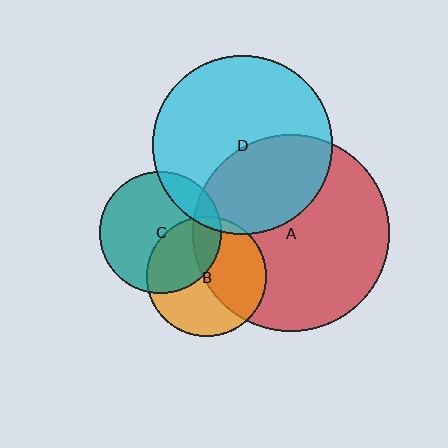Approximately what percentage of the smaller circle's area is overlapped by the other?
Approximately 5%.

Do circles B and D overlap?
Yes.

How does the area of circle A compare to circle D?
Approximately 1.2 times.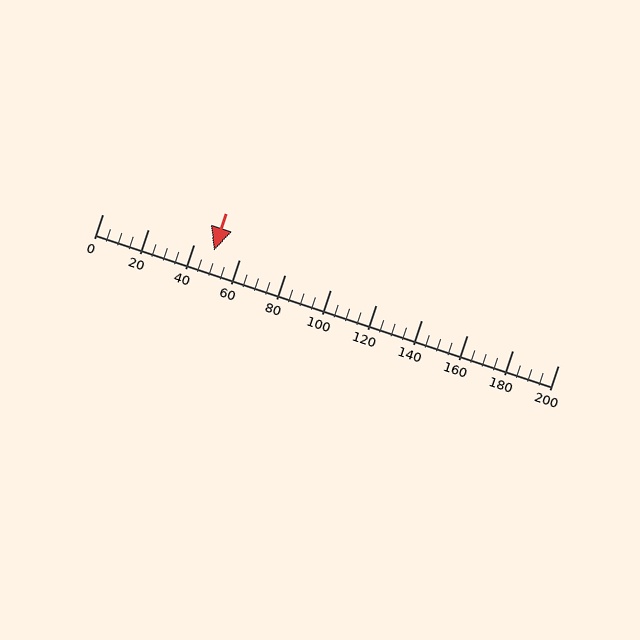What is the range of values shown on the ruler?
The ruler shows values from 0 to 200.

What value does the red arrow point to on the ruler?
The red arrow points to approximately 49.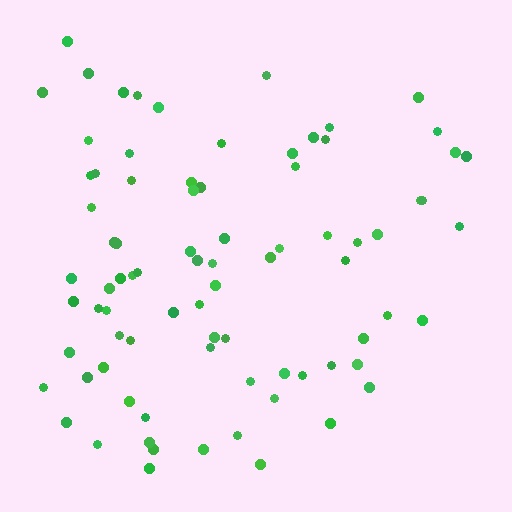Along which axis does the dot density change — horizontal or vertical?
Horizontal.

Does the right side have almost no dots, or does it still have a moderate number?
Still a moderate number, just noticeably fewer than the left.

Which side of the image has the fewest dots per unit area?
The right.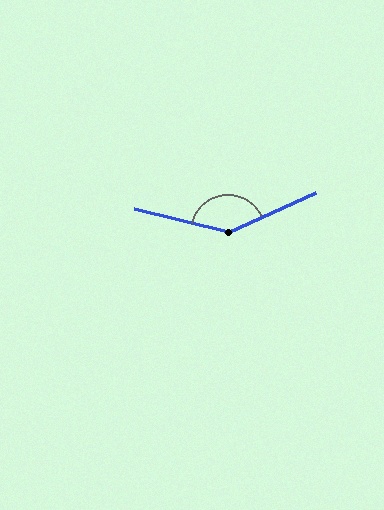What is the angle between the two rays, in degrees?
Approximately 142 degrees.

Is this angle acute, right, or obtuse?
It is obtuse.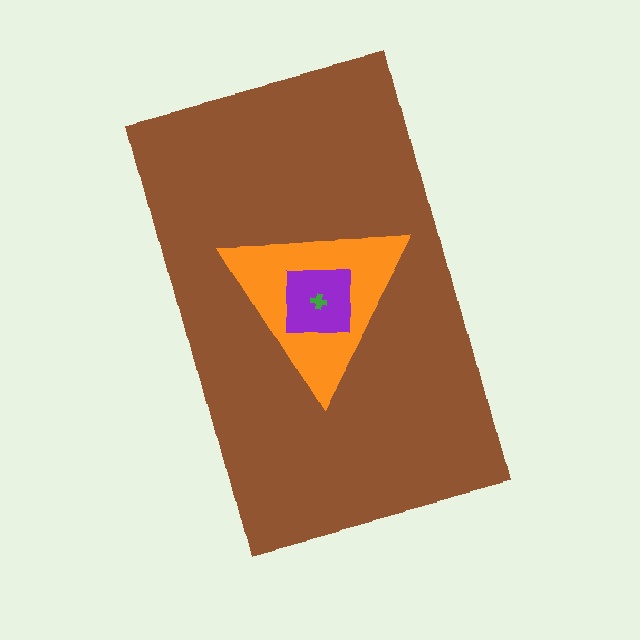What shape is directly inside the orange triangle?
The purple square.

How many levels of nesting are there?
4.